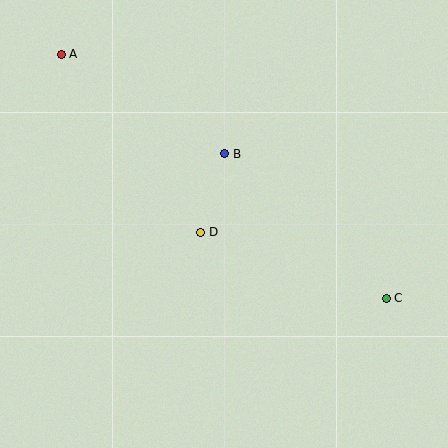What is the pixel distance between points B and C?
The distance between B and C is 217 pixels.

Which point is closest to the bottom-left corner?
Point D is closest to the bottom-left corner.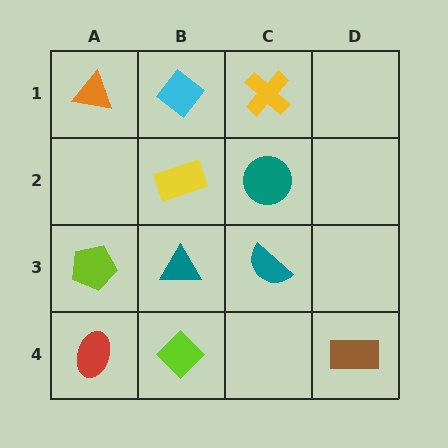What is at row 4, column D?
A brown rectangle.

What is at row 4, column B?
A lime diamond.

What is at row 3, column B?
A teal triangle.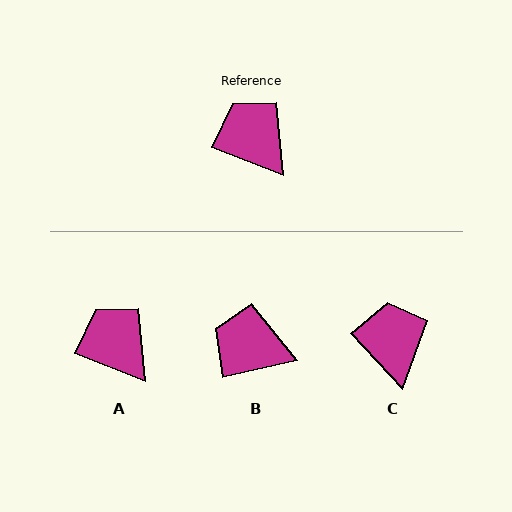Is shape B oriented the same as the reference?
No, it is off by about 34 degrees.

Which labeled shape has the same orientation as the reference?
A.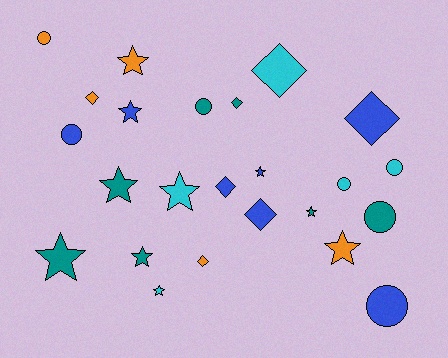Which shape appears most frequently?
Star, with 10 objects.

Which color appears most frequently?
Teal, with 7 objects.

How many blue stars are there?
There are 2 blue stars.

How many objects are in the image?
There are 24 objects.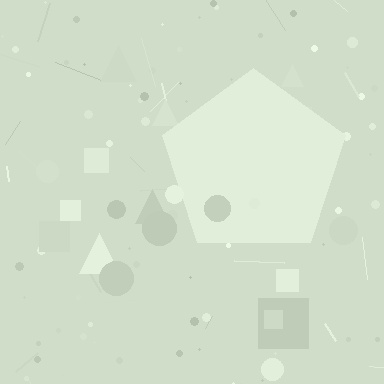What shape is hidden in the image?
A pentagon is hidden in the image.